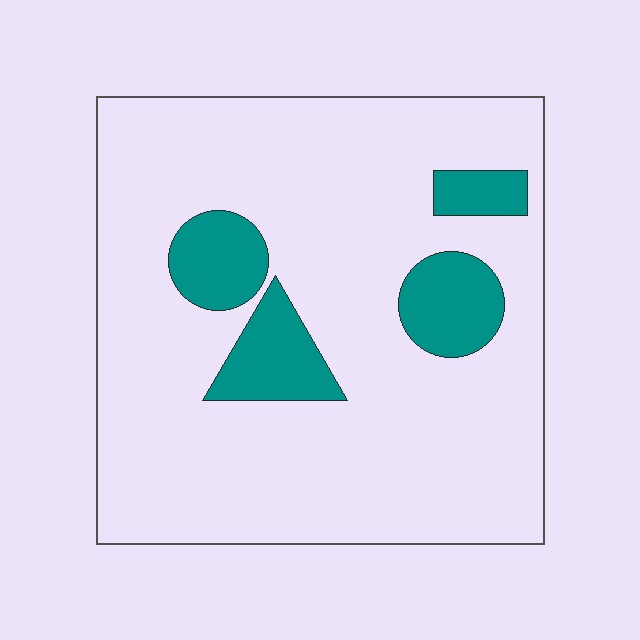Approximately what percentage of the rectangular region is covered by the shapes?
Approximately 15%.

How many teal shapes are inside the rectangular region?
4.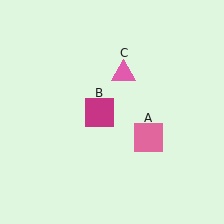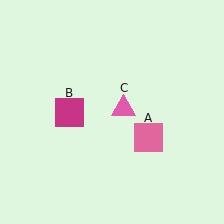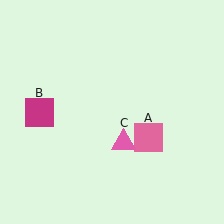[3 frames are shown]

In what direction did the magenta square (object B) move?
The magenta square (object B) moved left.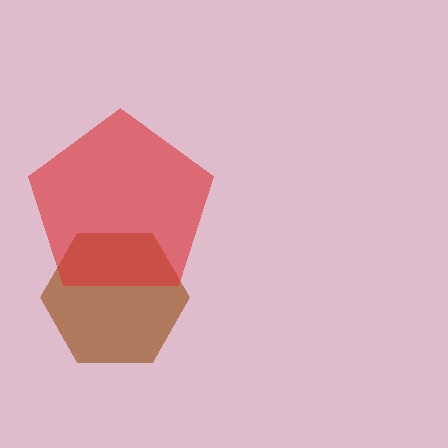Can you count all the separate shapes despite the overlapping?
Yes, there are 2 separate shapes.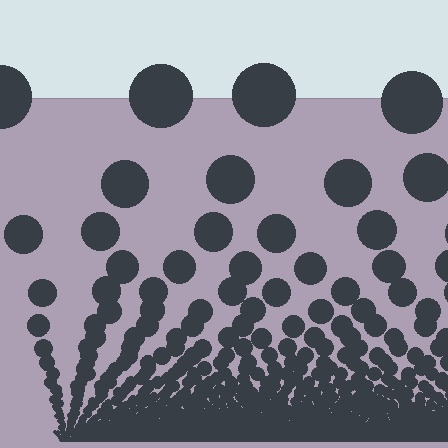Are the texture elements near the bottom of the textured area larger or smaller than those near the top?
Smaller. The gradient is inverted — elements near the bottom are smaller and denser.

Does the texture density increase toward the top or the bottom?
Density increases toward the bottom.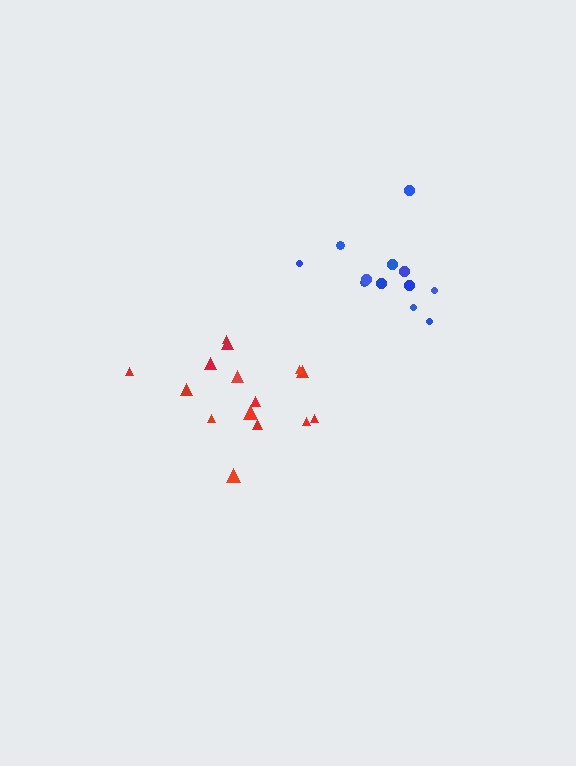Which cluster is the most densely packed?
Blue.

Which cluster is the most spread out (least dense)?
Red.